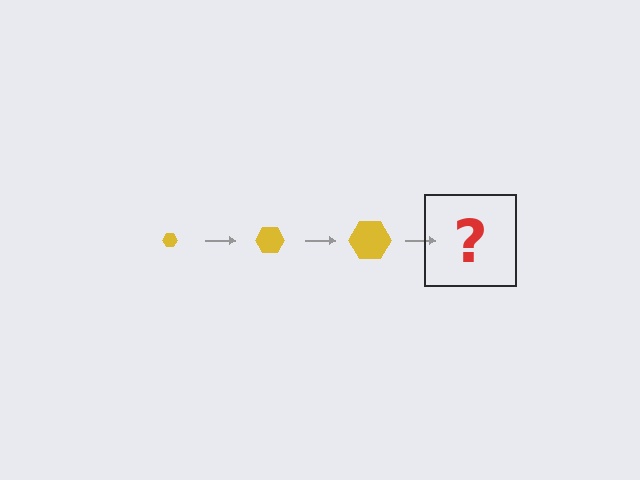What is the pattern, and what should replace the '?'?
The pattern is that the hexagon gets progressively larger each step. The '?' should be a yellow hexagon, larger than the previous one.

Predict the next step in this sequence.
The next step is a yellow hexagon, larger than the previous one.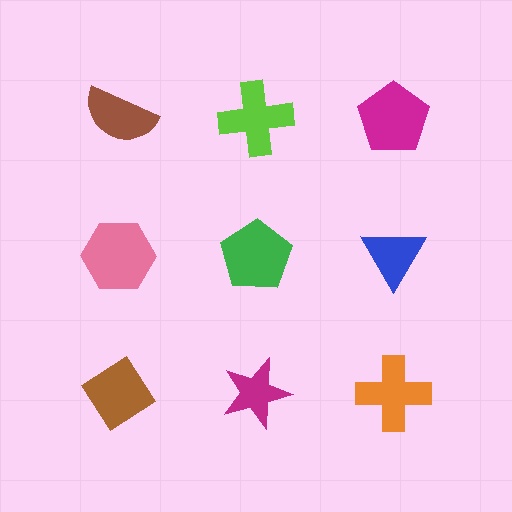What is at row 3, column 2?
A magenta star.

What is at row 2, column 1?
A pink hexagon.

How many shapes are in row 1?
3 shapes.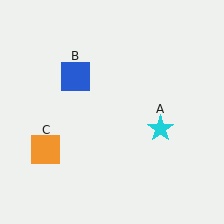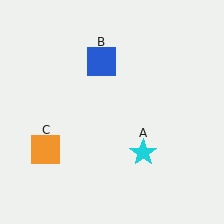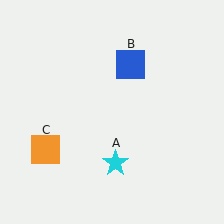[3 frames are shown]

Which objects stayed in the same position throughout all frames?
Orange square (object C) remained stationary.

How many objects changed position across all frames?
2 objects changed position: cyan star (object A), blue square (object B).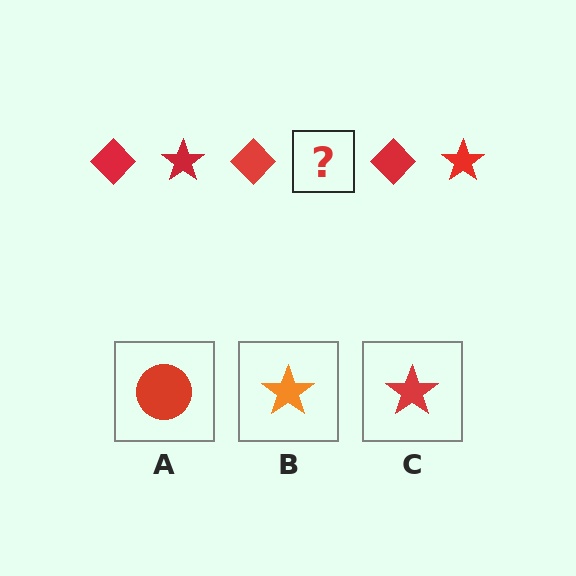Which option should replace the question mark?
Option C.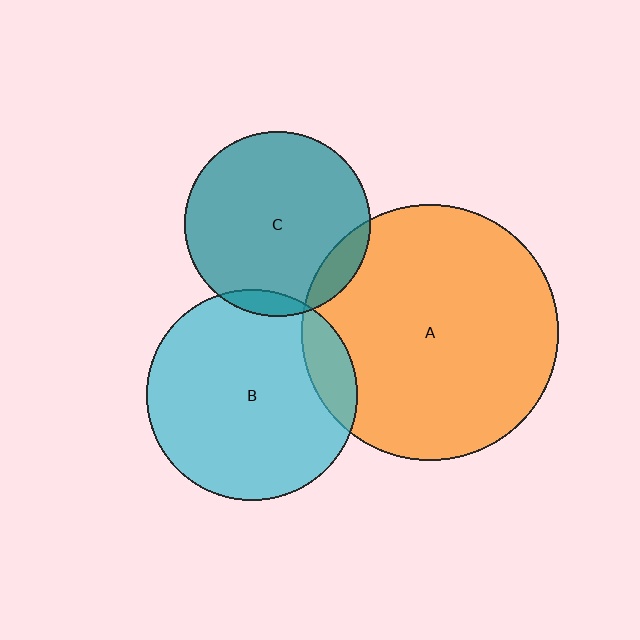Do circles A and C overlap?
Yes.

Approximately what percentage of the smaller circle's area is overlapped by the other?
Approximately 10%.